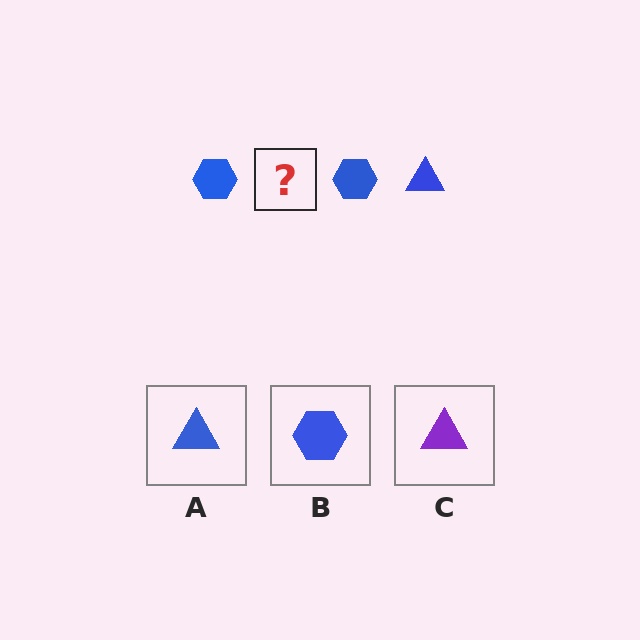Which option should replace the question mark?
Option A.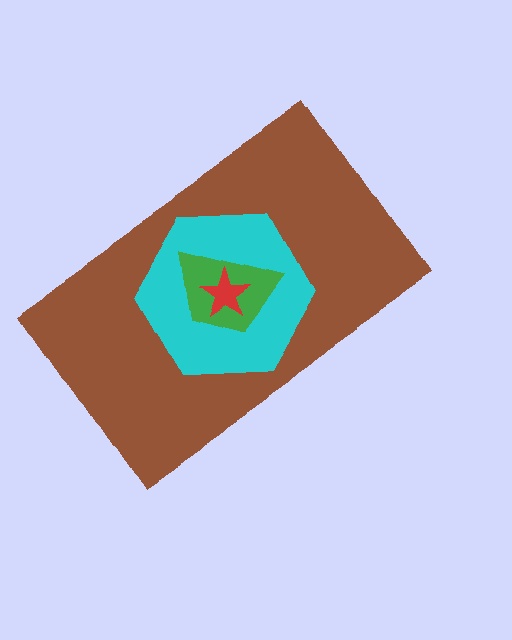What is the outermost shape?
The brown rectangle.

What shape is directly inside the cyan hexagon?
The green trapezoid.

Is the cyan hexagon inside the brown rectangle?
Yes.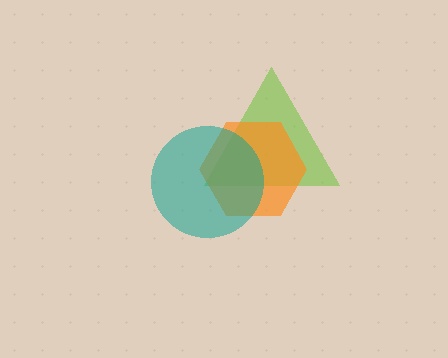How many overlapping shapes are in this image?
There are 3 overlapping shapes in the image.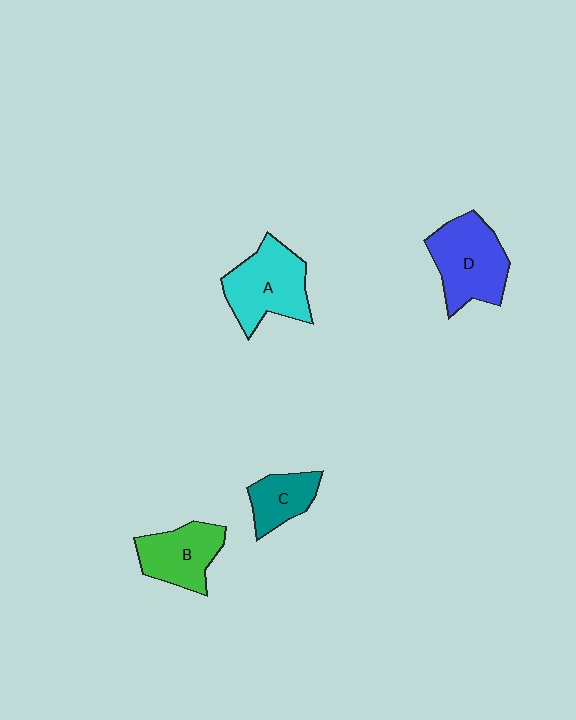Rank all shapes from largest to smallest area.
From largest to smallest: D (blue), A (cyan), B (green), C (teal).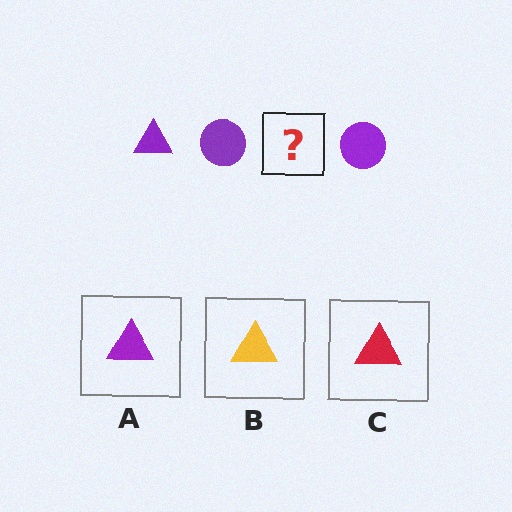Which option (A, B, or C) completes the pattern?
A.